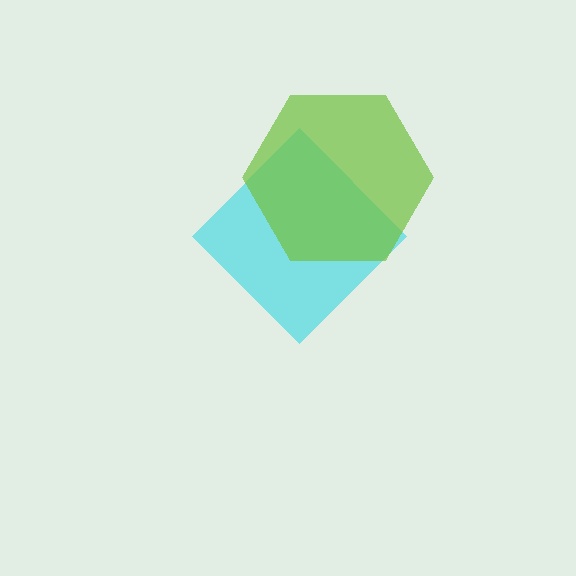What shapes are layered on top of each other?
The layered shapes are: a cyan diamond, a lime hexagon.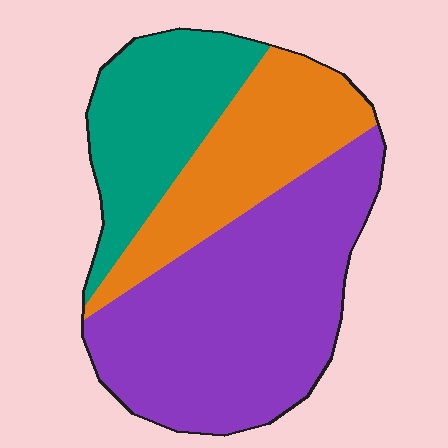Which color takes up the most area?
Purple, at roughly 50%.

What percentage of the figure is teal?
Teal covers 24% of the figure.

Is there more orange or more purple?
Purple.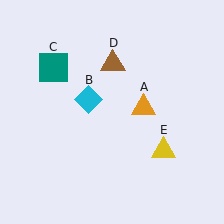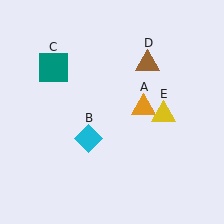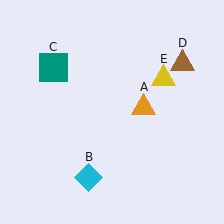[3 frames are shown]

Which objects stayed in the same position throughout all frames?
Orange triangle (object A) and teal square (object C) remained stationary.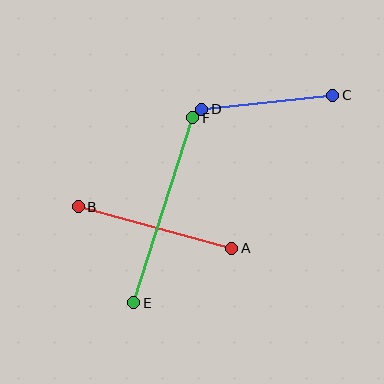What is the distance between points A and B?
The distance is approximately 159 pixels.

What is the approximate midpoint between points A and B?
The midpoint is at approximately (155, 227) pixels.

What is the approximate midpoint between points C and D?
The midpoint is at approximately (267, 102) pixels.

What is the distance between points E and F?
The distance is approximately 194 pixels.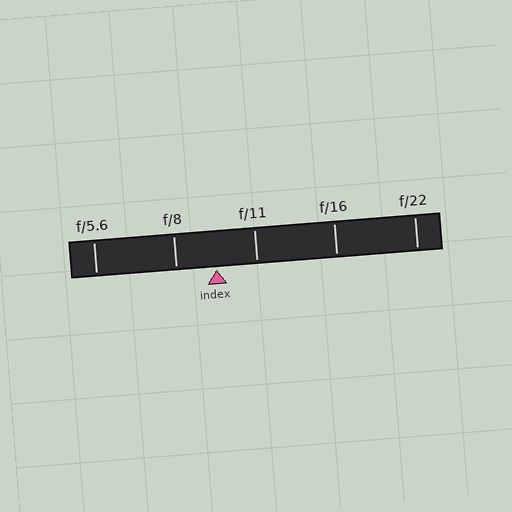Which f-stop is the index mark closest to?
The index mark is closest to f/8.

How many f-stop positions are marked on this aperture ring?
There are 5 f-stop positions marked.